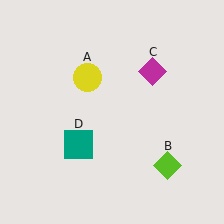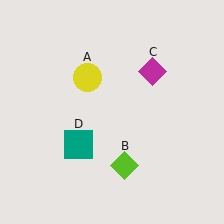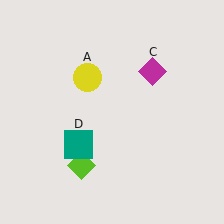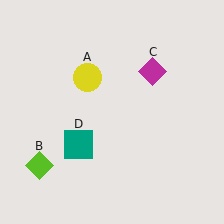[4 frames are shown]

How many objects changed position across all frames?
1 object changed position: lime diamond (object B).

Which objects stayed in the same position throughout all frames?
Yellow circle (object A) and magenta diamond (object C) and teal square (object D) remained stationary.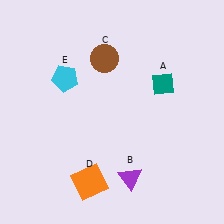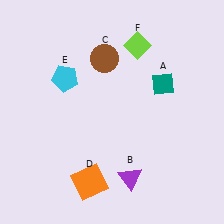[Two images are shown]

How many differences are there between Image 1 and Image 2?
There is 1 difference between the two images.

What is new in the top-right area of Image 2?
A lime diamond (F) was added in the top-right area of Image 2.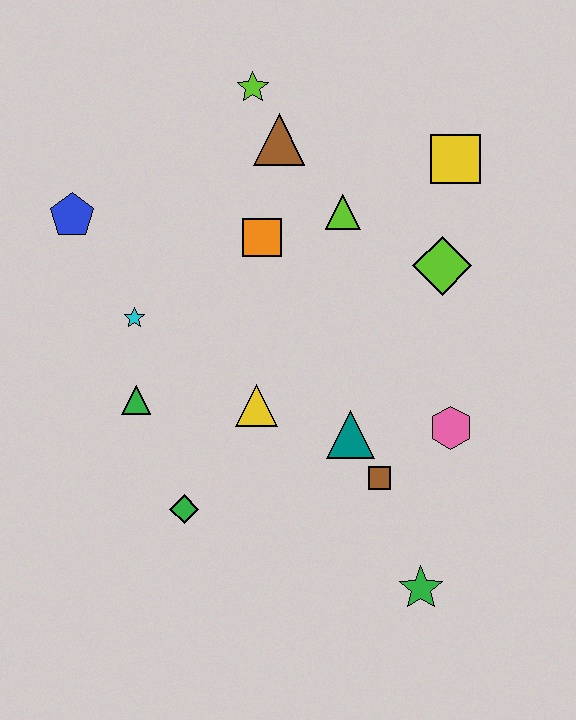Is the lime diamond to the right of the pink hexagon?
No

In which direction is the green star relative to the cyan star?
The green star is to the right of the cyan star.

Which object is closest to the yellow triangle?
The teal triangle is closest to the yellow triangle.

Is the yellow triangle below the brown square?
No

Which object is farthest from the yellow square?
The green diamond is farthest from the yellow square.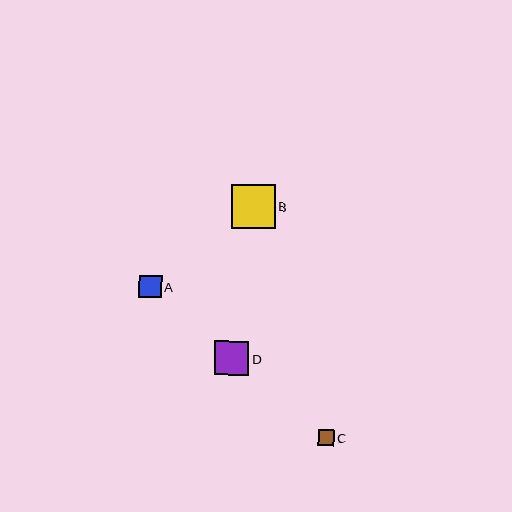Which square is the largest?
Square B is the largest with a size of approximately 44 pixels.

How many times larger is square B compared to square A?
Square B is approximately 1.9 times the size of square A.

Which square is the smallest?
Square C is the smallest with a size of approximately 16 pixels.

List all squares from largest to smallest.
From largest to smallest: B, D, A, C.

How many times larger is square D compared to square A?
Square D is approximately 1.5 times the size of square A.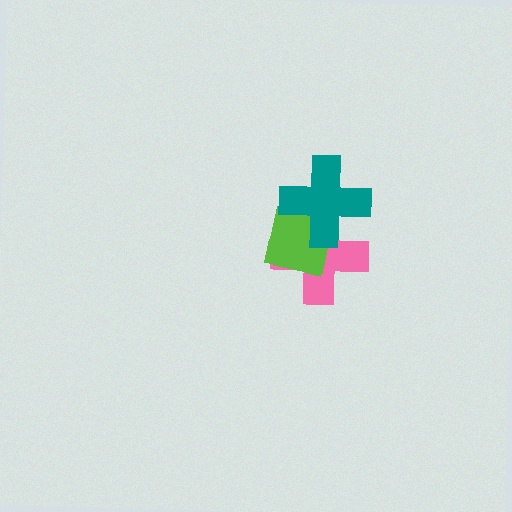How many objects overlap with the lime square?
2 objects overlap with the lime square.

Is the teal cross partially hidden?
No, no other shape covers it.